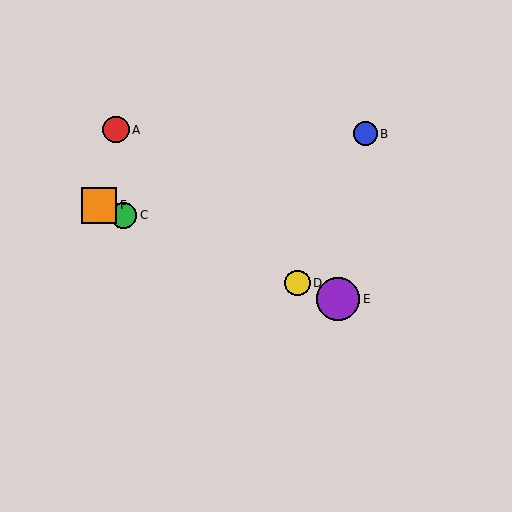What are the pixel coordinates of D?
Object D is at (297, 283).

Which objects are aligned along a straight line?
Objects C, D, E, F are aligned along a straight line.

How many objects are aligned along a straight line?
4 objects (C, D, E, F) are aligned along a straight line.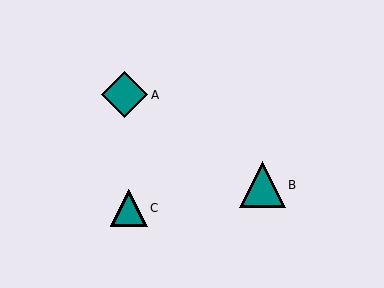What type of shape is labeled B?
Shape B is a teal triangle.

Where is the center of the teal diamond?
The center of the teal diamond is at (125, 95).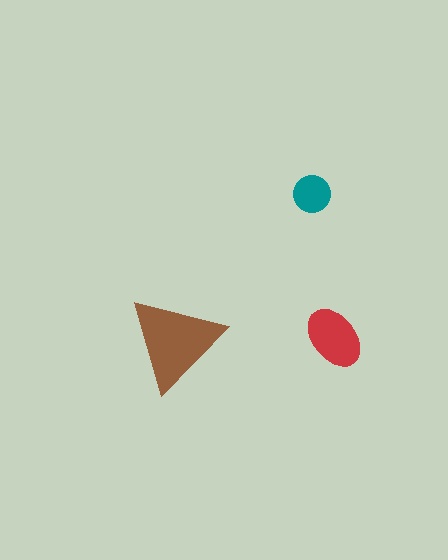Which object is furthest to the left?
The brown triangle is leftmost.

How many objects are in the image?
There are 3 objects in the image.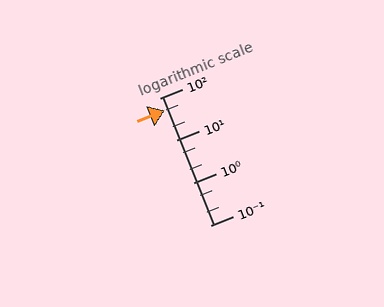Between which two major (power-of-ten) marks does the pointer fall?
The pointer is between 10 and 100.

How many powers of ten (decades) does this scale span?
The scale spans 3 decades, from 0.1 to 100.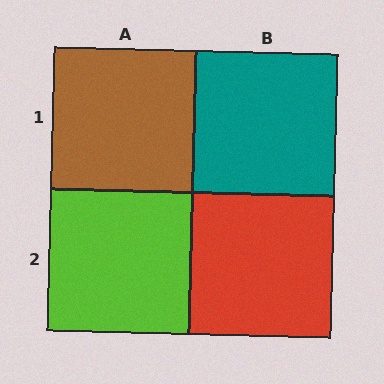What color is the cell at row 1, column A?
Brown.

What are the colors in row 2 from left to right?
Lime, red.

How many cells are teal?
1 cell is teal.